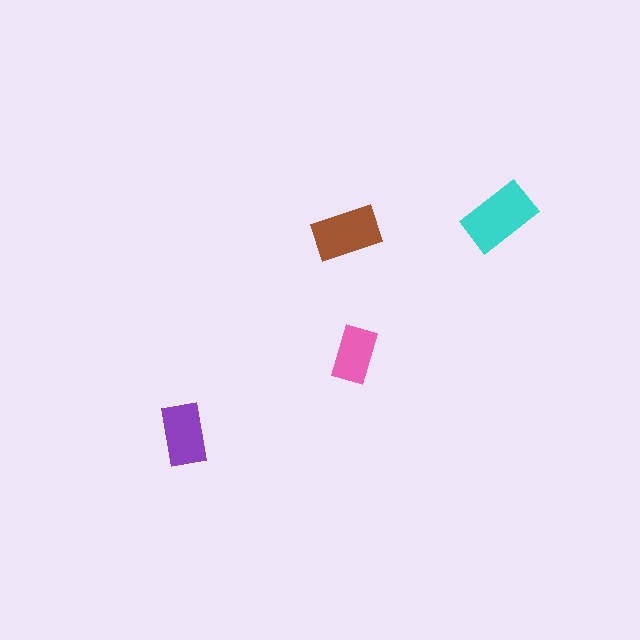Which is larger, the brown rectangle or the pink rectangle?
The brown one.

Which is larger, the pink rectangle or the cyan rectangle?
The cyan one.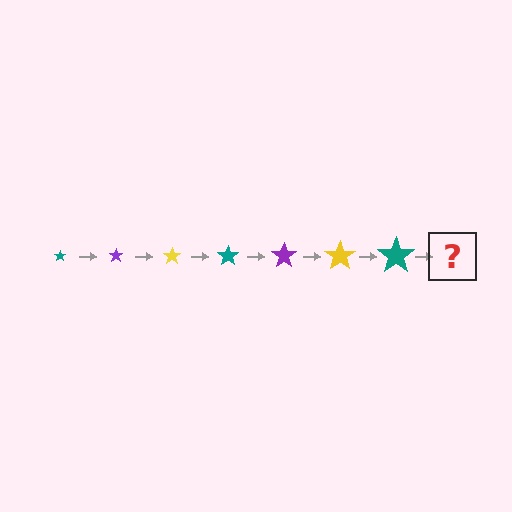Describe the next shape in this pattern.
It should be a purple star, larger than the previous one.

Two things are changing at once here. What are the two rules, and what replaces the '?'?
The two rules are that the star grows larger each step and the color cycles through teal, purple, and yellow. The '?' should be a purple star, larger than the previous one.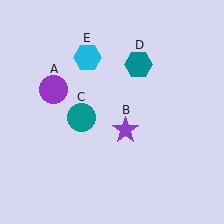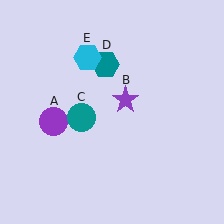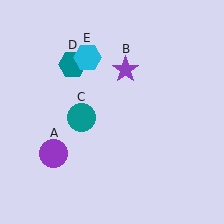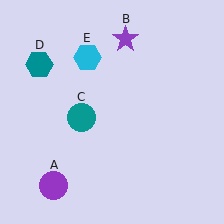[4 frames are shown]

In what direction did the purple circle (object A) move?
The purple circle (object A) moved down.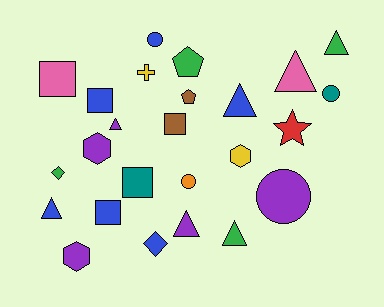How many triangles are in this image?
There are 7 triangles.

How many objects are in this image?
There are 25 objects.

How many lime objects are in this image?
There are no lime objects.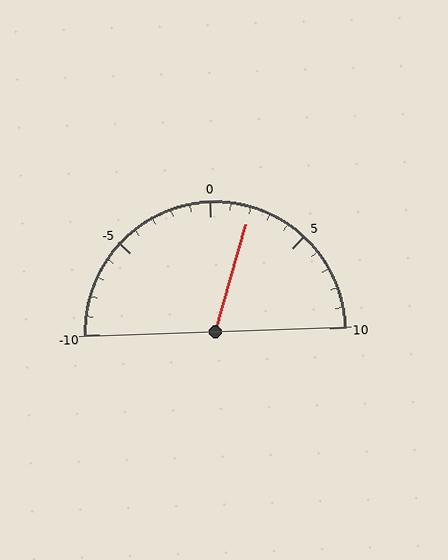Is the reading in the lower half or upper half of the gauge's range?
The reading is in the upper half of the range (-10 to 10).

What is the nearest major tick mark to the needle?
The nearest major tick mark is 0.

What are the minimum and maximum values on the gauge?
The gauge ranges from -10 to 10.